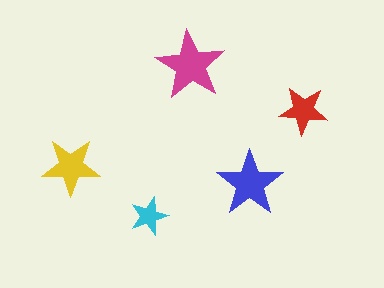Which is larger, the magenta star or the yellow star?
The magenta one.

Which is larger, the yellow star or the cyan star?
The yellow one.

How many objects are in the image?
There are 5 objects in the image.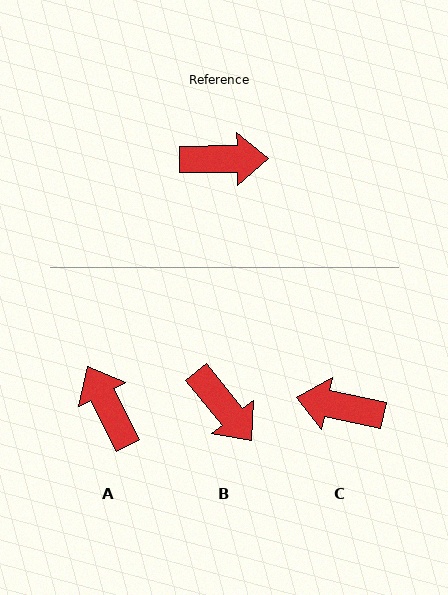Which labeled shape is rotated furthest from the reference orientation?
C, about 167 degrees away.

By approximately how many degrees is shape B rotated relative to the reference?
Approximately 52 degrees clockwise.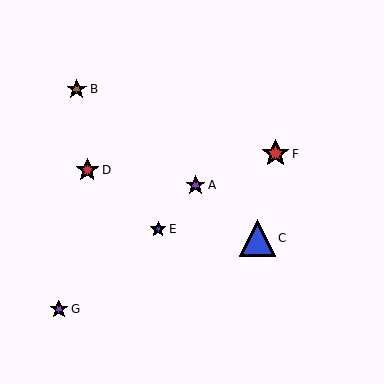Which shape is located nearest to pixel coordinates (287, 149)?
The red star (labeled F) at (276, 154) is nearest to that location.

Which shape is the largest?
The blue triangle (labeled C) is the largest.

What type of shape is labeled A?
Shape A is a purple star.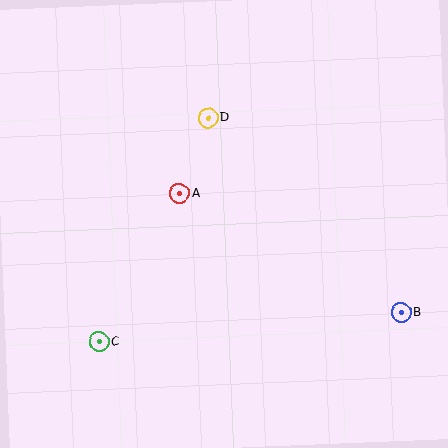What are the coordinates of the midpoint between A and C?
The midpoint between A and C is at (139, 268).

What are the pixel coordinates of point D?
Point D is at (208, 118).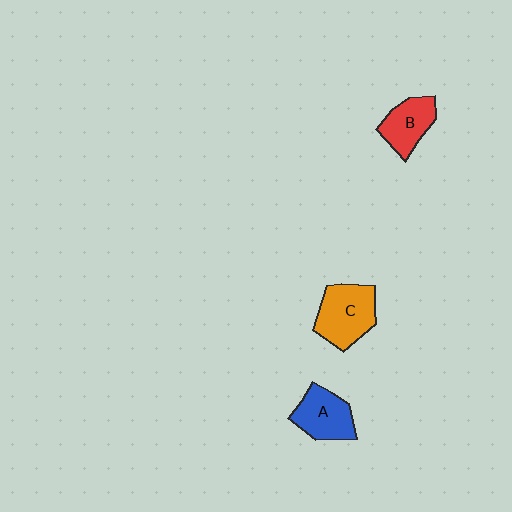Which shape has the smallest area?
Shape B (red).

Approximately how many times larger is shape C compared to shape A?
Approximately 1.2 times.